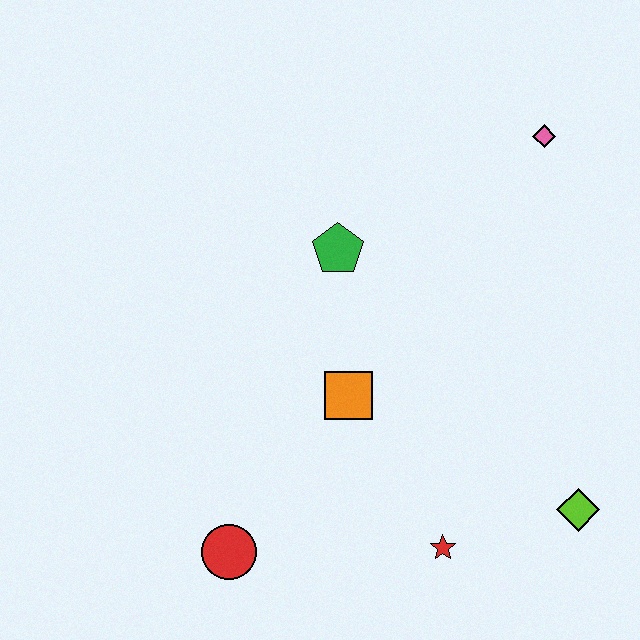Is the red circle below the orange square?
Yes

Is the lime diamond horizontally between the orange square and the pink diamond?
No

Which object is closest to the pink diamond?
The green pentagon is closest to the pink diamond.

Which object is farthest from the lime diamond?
The pink diamond is farthest from the lime diamond.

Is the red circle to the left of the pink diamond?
Yes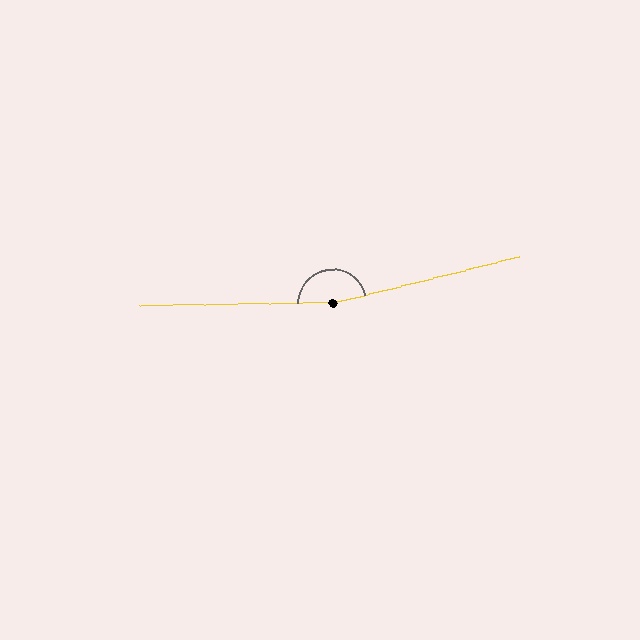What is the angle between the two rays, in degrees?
Approximately 166 degrees.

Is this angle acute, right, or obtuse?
It is obtuse.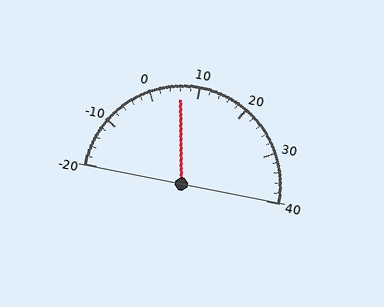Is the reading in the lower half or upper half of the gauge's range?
The reading is in the lower half of the range (-20 to 40).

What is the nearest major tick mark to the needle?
The nearest major tick mark is 10.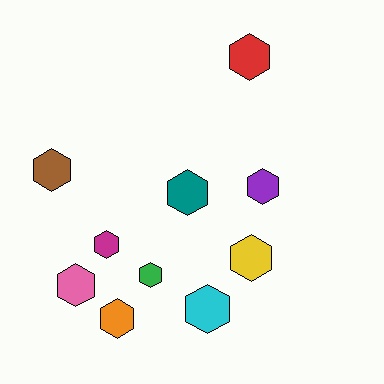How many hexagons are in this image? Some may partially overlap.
There are 10 hexagons.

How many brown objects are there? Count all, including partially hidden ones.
There is 1 brown object.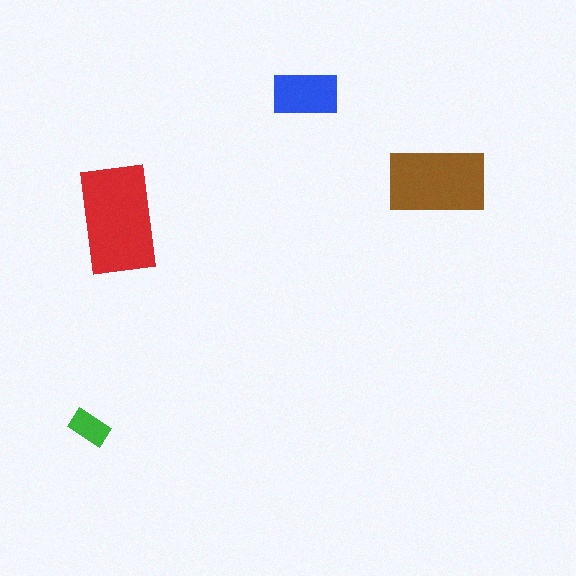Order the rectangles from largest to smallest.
the red one, the brown one, the blue one, the green one.